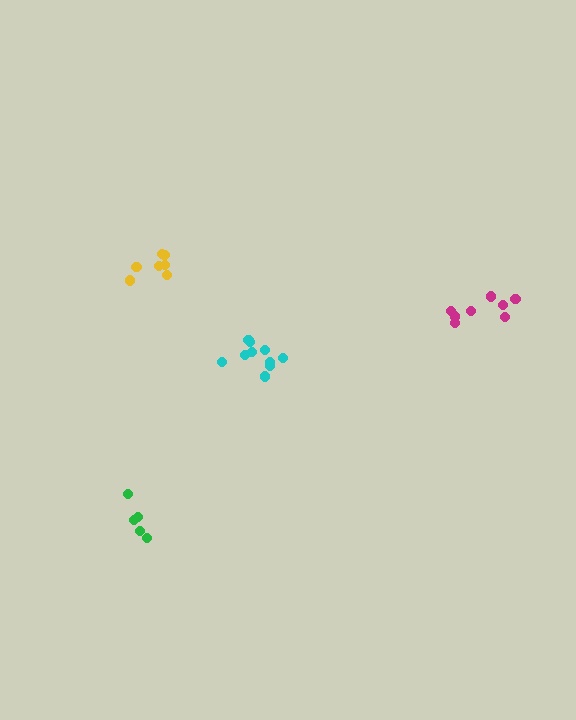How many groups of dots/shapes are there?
There are 4 groups.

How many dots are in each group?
Group 1: 8 dots, Group 2: 5 dots, Group 3: 7 dots, Group 4: 10 dots (30 total).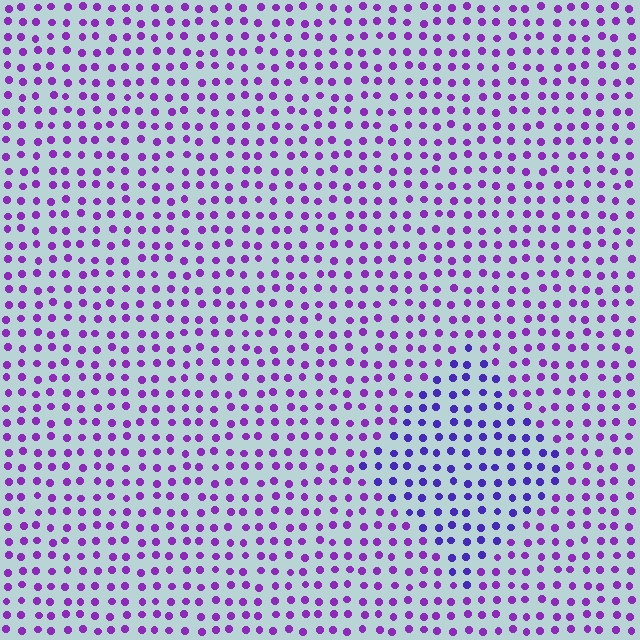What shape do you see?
I see a diamond.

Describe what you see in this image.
The image is filled with small purple elements in a uniform arrangement. A diamond-shaped region is visible where the elements are tinted to a slightly different hue, forming a subtle color boundary.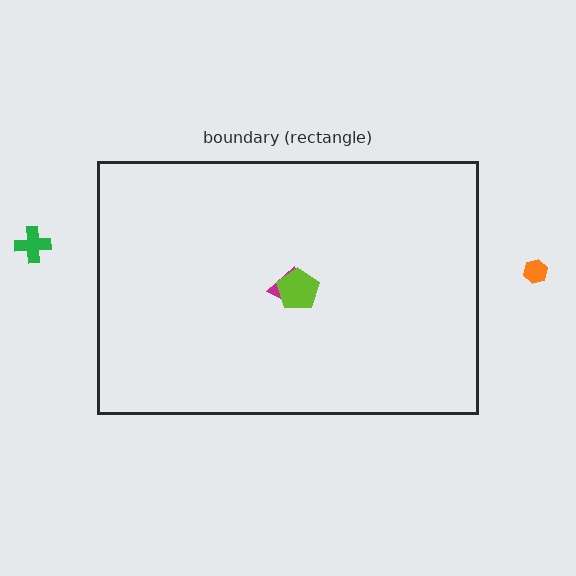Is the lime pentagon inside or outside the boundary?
Inside.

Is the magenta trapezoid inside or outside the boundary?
Inside.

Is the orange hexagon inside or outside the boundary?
Outside.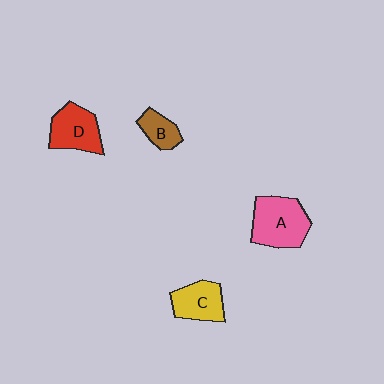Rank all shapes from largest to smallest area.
From largest to smallest: A (pink), D (red), C (yellow), B (brown).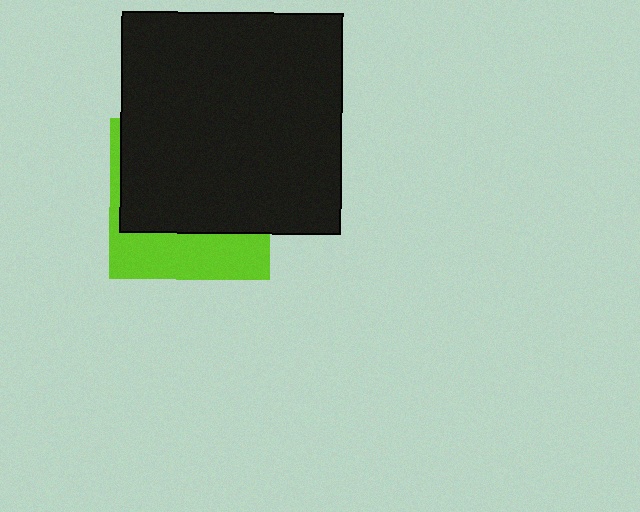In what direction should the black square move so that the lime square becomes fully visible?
The black square should move up. That is the shortest direction to clear the overlap and leave the lime square fully visible.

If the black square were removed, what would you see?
You would see the complete lime square.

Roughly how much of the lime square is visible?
A small part of it is visible (roughly 33%).